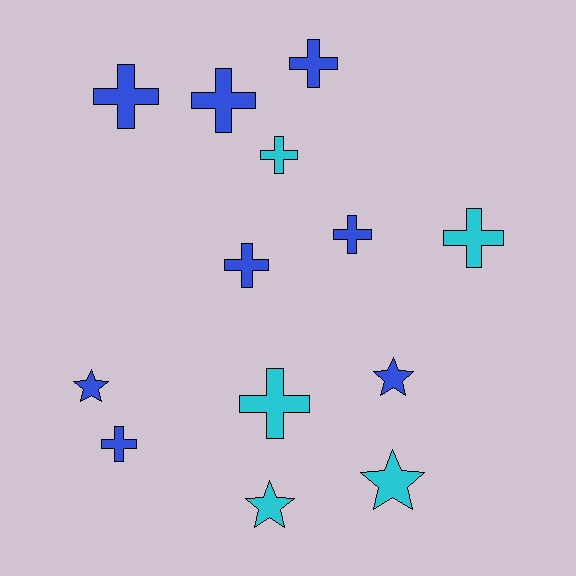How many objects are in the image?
There are 13 objects.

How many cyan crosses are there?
There are 3 cyan crosses.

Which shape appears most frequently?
Cross, with 9 objects.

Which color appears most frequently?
Blue, with 8 objects.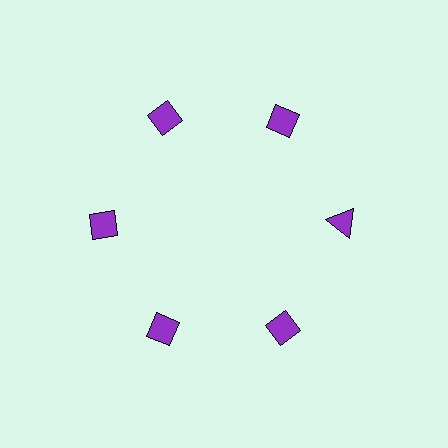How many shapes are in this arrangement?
There are 6 shapes arranged in a ring pattern.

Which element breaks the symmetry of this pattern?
The purple triangle at roughly the 3 o'clock position breaks the symmetry. All other shapes are purple diamonds.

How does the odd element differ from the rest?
It has a different shape: triangle instead of diamond.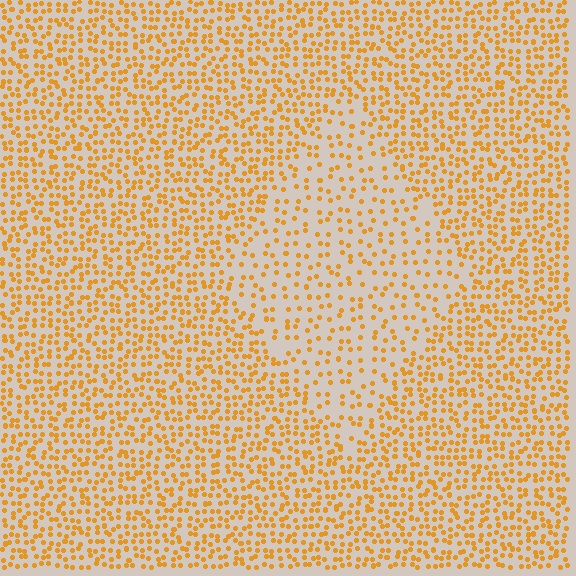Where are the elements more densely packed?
The elements are more densely packed outside the diamond boundary.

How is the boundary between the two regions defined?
The boundary is defined by a change in element density (approximately 2.0x ratio). All elements are the same color, size, and shape.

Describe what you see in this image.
The image contains small orange elements arranged at two different densities. A diamond-shaped region is visible where the elements are less densely packed than the surrounding area.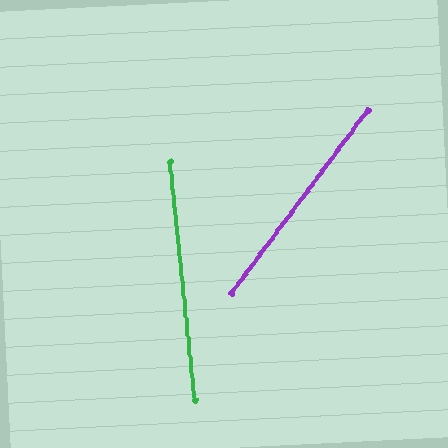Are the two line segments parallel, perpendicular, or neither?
Neither parallel nor perpendicular — they differ by about 43°.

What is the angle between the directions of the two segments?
Approximately 43 degrees.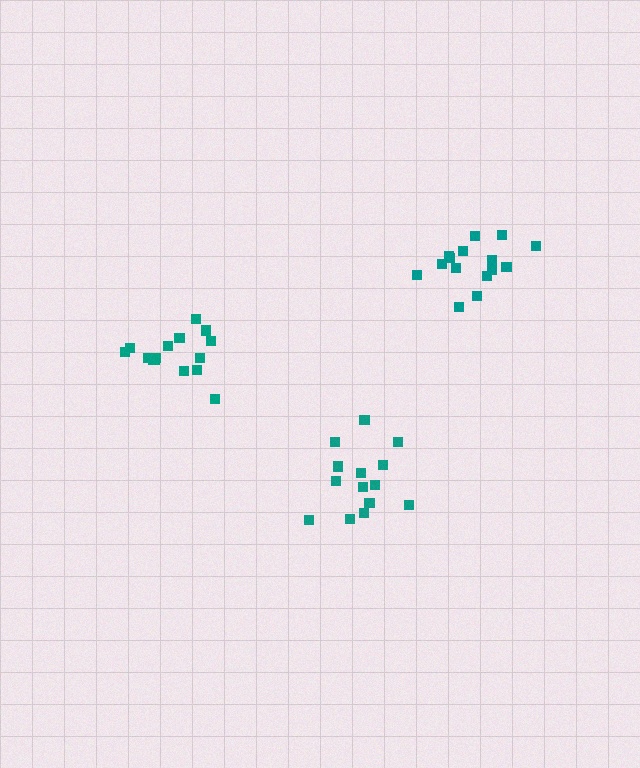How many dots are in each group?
Group 1: 15 dots, Group 2: 15 dots, Group 3: 15 dots (45 total).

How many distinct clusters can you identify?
There are 3 distinct clusters.